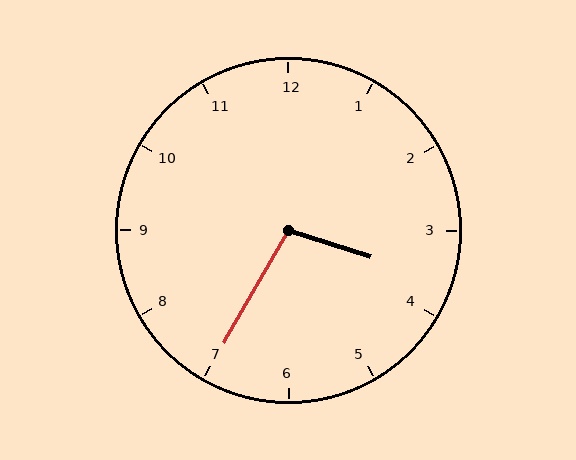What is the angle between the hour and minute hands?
Approximately 102 degrees.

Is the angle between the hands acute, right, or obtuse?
It is obtuse.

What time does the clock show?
3:35.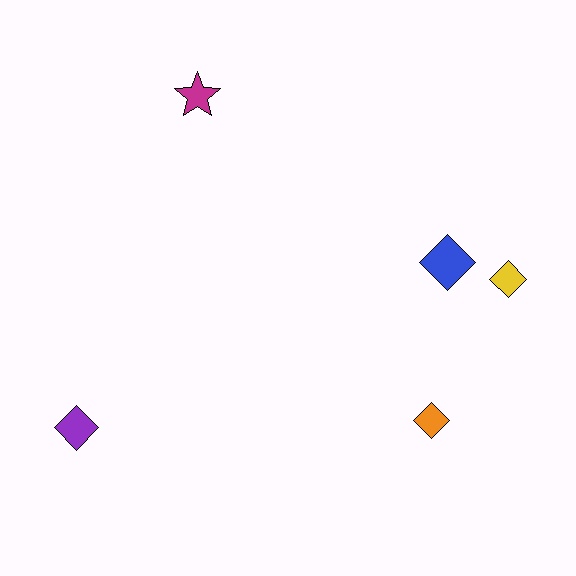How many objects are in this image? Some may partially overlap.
There are 5 objects.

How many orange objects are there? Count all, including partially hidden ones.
There is 1 orange object.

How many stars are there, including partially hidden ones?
There is 1 star.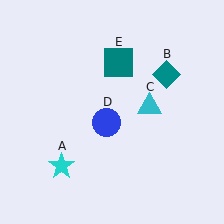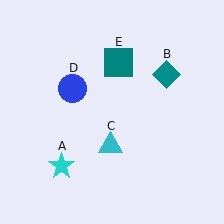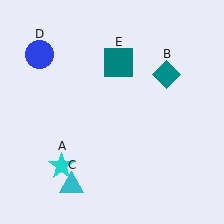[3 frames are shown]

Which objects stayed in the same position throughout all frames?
Cyan star (object A) and teal diamond (object B) and teal square (object E) remained stationary.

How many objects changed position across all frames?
2 objects changed position: cyan triangle (object C), blue circle (object D).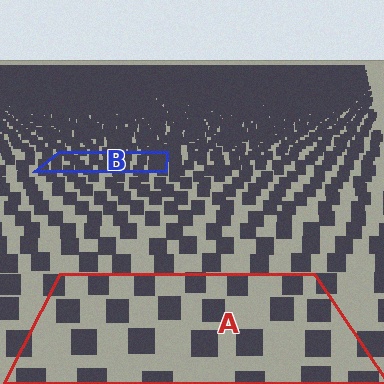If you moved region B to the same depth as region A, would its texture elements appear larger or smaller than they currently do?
They would appear larger. At a closer depth, the same texture elements are projected at a bigger on-screen size.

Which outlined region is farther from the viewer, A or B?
Region B is farther from the viewer — the texture elements inside it appear smaller and more densely packed.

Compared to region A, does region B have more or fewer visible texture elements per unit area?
Region B has more texture elements per unit area — they are packed more densely because it is farther away.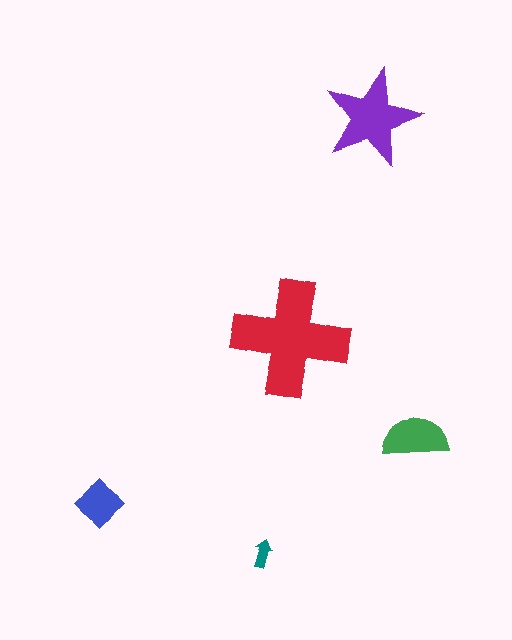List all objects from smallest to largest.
The teal arrow, the blue diamond, the green semicircle, the purple star, the red cross.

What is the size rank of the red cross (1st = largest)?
1st.